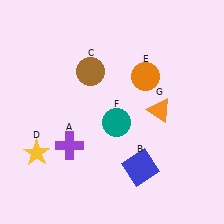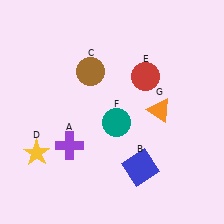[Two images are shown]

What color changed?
The circle (E) changed from orange in Image 1 to red in Image 2.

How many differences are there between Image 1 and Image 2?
There is 1 difference between the two images.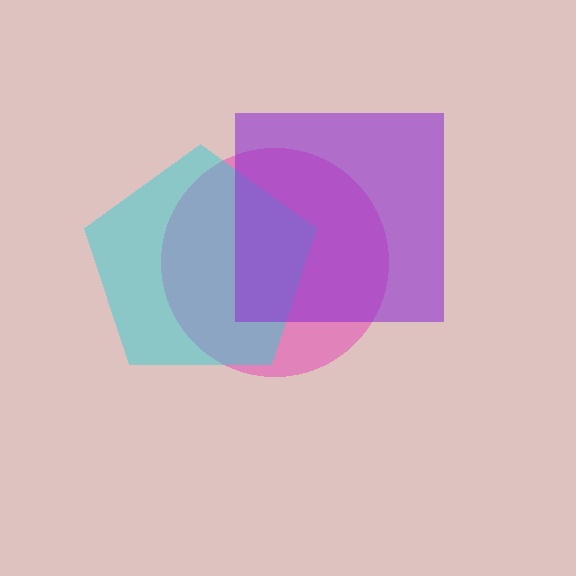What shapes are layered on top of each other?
The layered shapes are: a pink circle, a cyan pentagon, a purple square.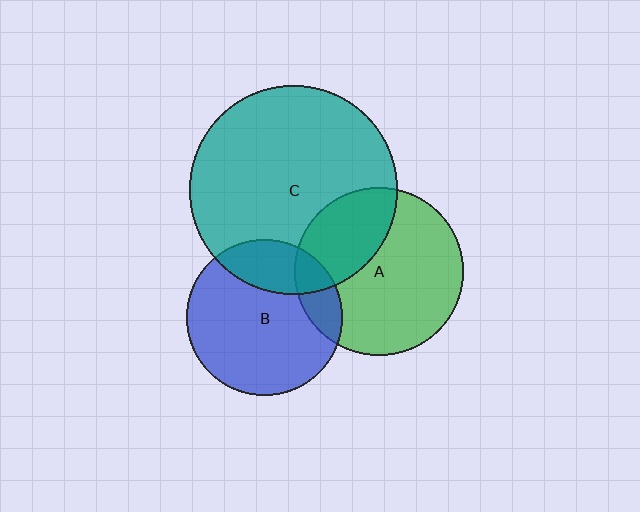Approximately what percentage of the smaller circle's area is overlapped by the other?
Approximately 25%.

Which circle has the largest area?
Circle C (teal).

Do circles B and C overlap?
Yes.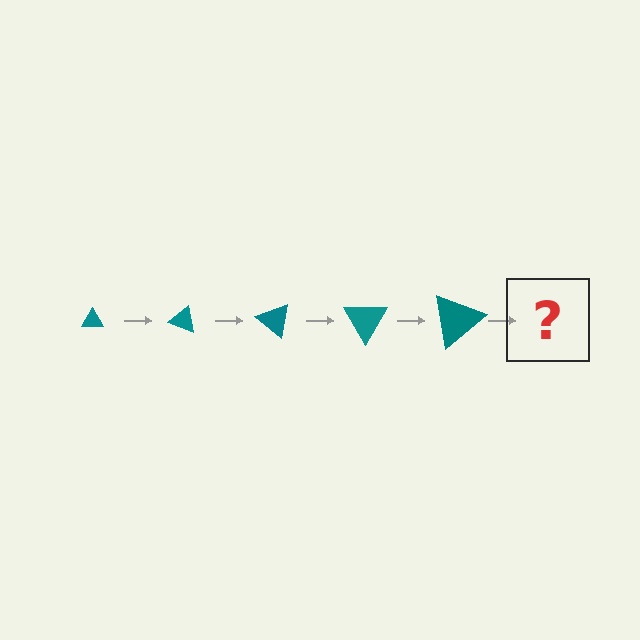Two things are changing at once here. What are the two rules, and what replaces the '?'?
The two rules are that the triangle grows larger each step and it rotates 20 degrees each step. The '?' should be a triangle, larger than the previous one and rotated 100 degrees from the start.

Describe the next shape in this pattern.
It should be a triangle, larger than the previous one and rotated 100 degrees from the start.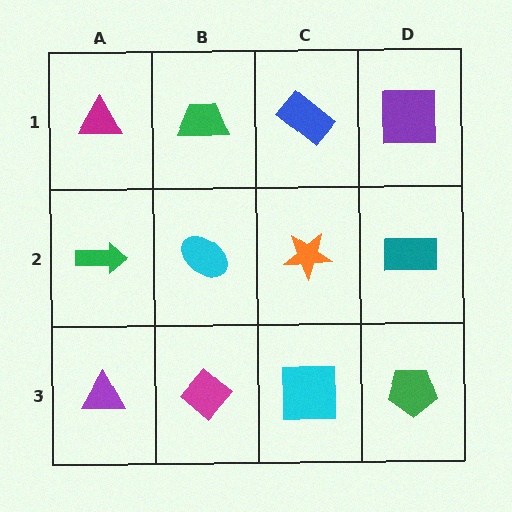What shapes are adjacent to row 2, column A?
A magenta triangle (row 1, column A), a purple triangle (row 3, column A), a cyan ellipse (row 2, column B).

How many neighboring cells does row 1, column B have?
3.